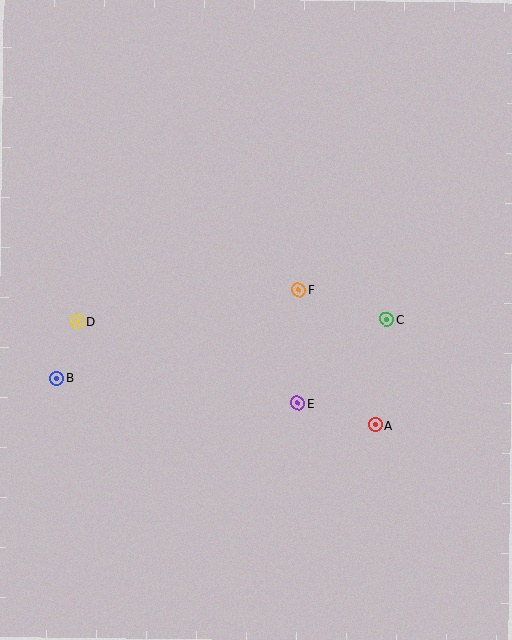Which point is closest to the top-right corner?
Point C is closest to the top-right corner.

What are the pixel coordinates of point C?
Point C is at (387, 319).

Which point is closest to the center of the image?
Point F at (299, 290) is closest to the center.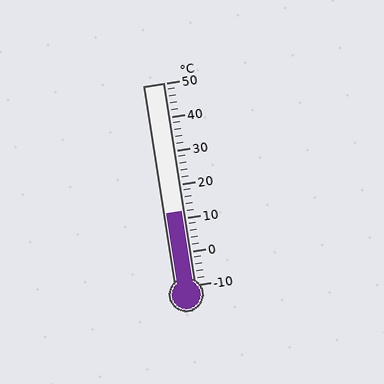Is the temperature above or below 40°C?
The temperature is below 40°C.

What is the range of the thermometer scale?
The thermometer scale ranges from -10°C to 50°C.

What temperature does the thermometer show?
The thermometer shows approximately 12°C.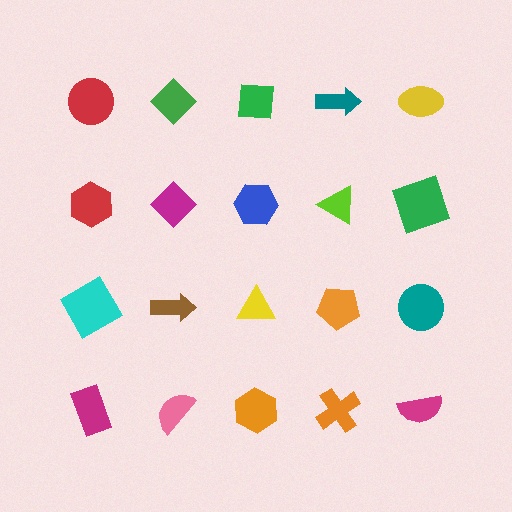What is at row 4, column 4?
An orange cross.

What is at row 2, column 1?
A red hexagon.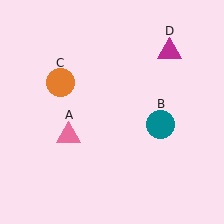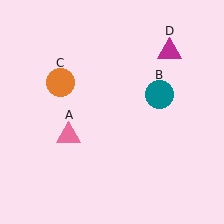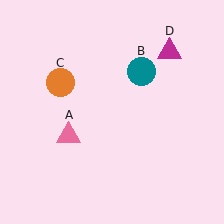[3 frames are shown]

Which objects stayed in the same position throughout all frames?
Pink triangle (object A) and orange circle (object C) and magenta triangle (object D) remained stationary.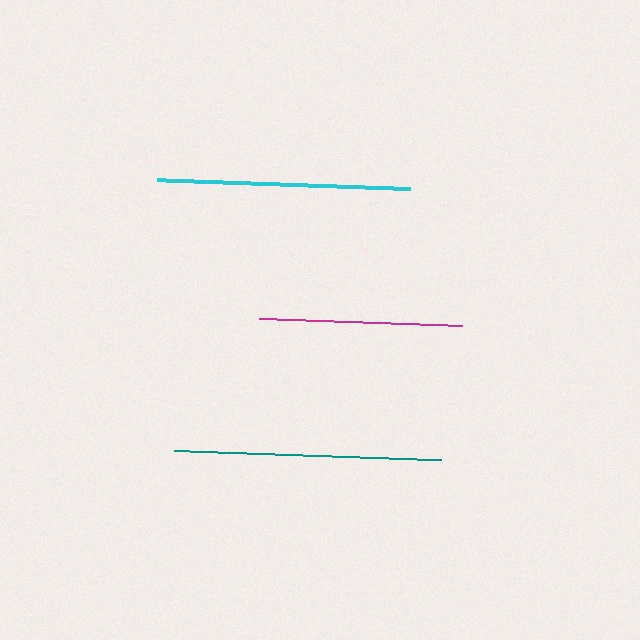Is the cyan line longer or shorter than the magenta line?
The cyan line is longer than the magenta line.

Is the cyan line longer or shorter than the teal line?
The teal line is longer than the cyan line.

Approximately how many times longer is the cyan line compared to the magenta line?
The cyan line is approximately 1.2 times the length of the magenta line.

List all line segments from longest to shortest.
From longest to shortest: teal, cyan, magenta.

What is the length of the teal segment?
The teal segment is approximately 267 pixels long.